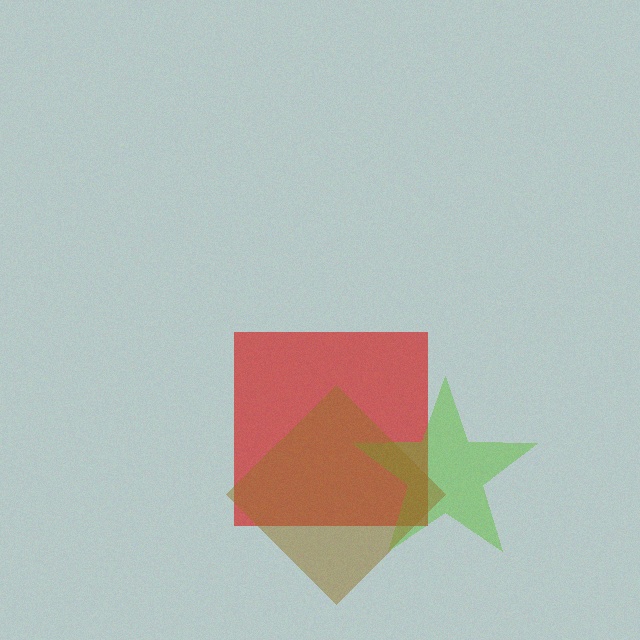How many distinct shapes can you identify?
There are 3 distinct shapes: a red square, a lime star, a brown diamond.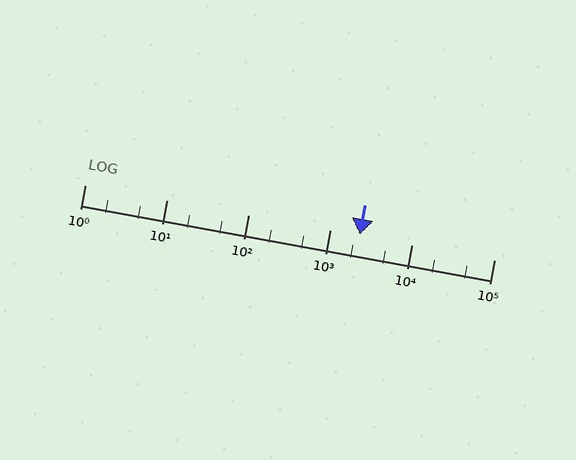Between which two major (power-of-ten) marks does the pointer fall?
The pointer is between 1000 and 10000.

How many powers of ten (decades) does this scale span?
The scale spans 5 decades, from 1 to 100000.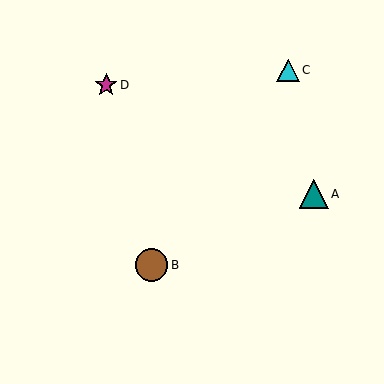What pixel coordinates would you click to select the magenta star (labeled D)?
Click at (106, 85) to select the magenta star D.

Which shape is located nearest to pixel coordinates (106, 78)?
The magenta star (labeled D) at (106, 85) is nearest to that location.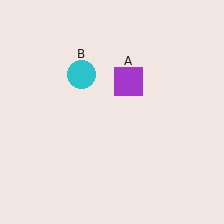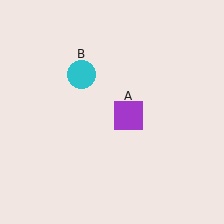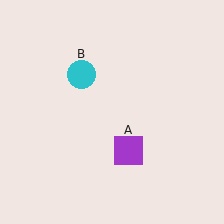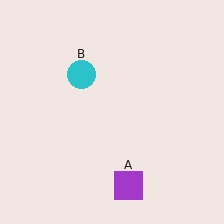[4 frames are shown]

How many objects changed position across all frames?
1 object changed position: purple square (object A).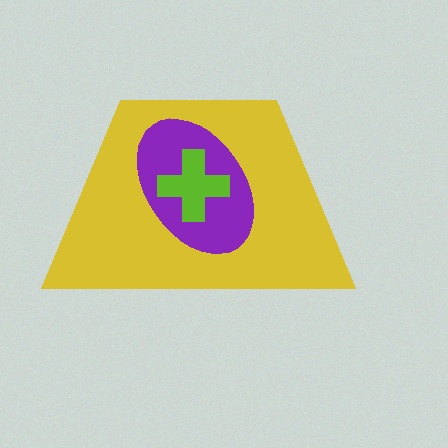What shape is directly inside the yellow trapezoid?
The purple ellipse.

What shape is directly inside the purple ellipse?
The lime cross.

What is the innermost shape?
The lime cross.